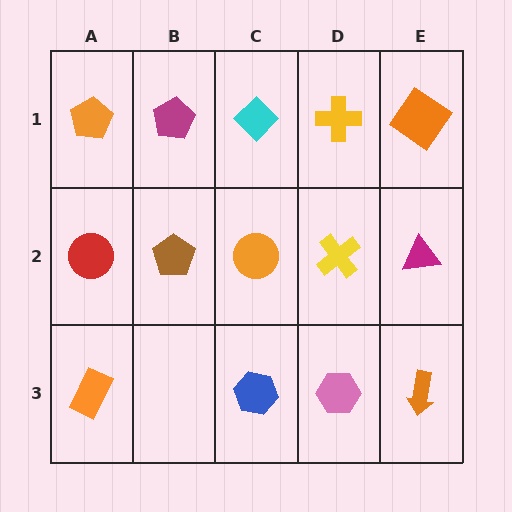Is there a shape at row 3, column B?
No, that cell is empty.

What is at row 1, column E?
An orange diamond.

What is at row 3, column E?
An orange arrow.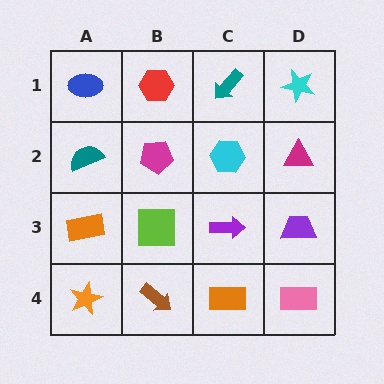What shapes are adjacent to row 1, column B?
A magenta pentagon (row 2, column B), a blue ellipse (row 1, column A), a teal arrow (row 1, column C).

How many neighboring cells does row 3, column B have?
4.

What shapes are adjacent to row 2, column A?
A blue ellipse (row 1, column A), an orange rectangle (row 3, column A), a magenta pentagon (row 2, column B).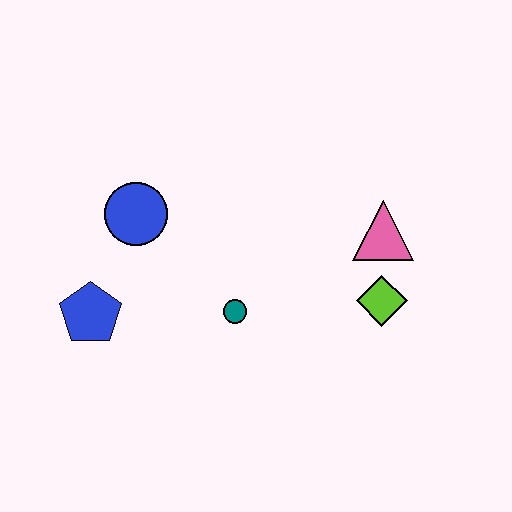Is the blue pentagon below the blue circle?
Yes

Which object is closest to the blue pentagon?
The blue circle is closest to the blue pentagon.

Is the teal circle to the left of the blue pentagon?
No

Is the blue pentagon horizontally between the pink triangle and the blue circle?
No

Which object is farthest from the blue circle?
The lime diamond is farthest from the blue circle.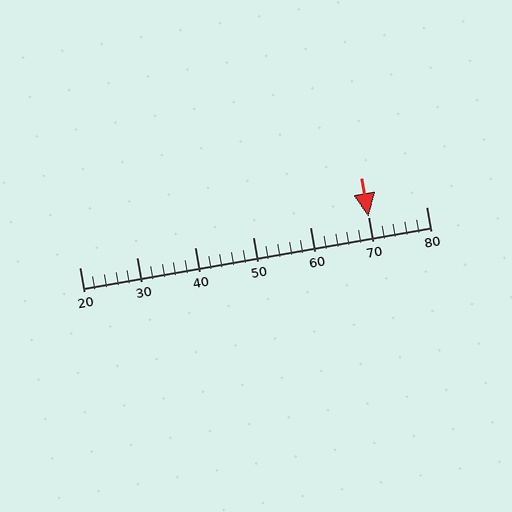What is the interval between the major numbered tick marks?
The major tick marks are spaced 10 units apart.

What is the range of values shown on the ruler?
The ruler shows values from 20 to 80.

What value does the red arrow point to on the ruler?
The red arrow points to approximately 70.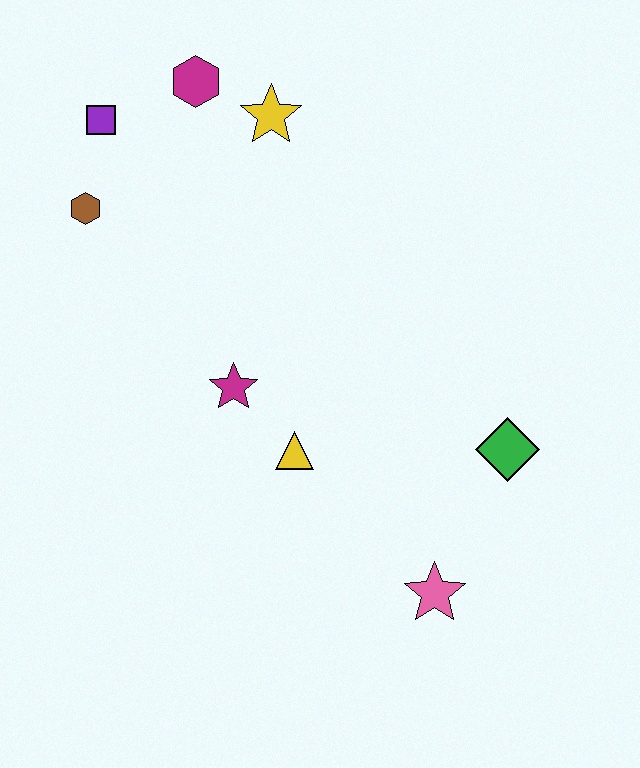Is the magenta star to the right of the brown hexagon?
Yes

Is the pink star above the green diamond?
No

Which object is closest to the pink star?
The green diamond is closest to the pink star.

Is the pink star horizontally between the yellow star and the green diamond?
Yes